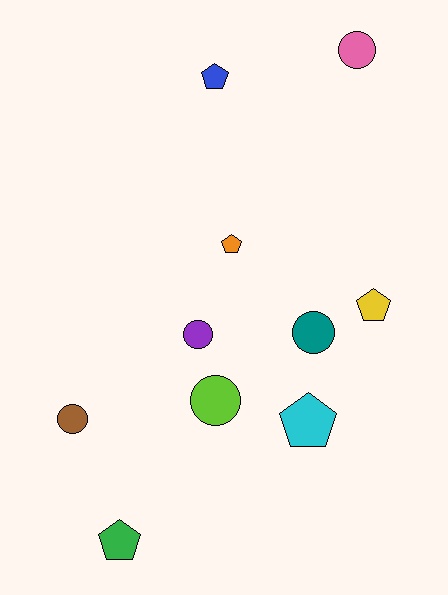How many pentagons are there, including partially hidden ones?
There are 5 pentagons.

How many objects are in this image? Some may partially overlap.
There are 10 objects.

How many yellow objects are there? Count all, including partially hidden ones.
There is 1 yellow object.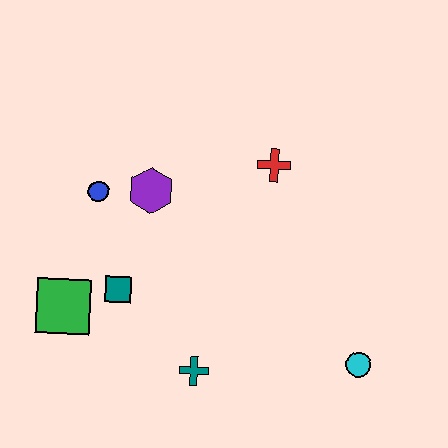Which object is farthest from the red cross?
The green square is farthest from the red cross.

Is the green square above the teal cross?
Yes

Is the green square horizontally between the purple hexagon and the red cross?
No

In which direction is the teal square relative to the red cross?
The teal square is to the left of the red cross.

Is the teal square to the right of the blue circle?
Yes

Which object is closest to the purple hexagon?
The blue circle is closest to the purple hexagon.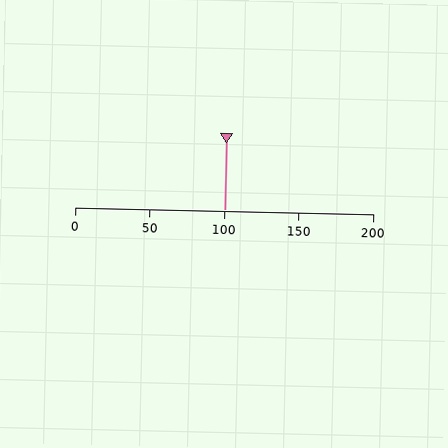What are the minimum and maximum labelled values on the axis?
The axis runs from 0 to 200.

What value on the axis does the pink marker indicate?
The marker indicates approximately 100.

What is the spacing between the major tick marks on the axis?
The major ticks are spaced 50 apart.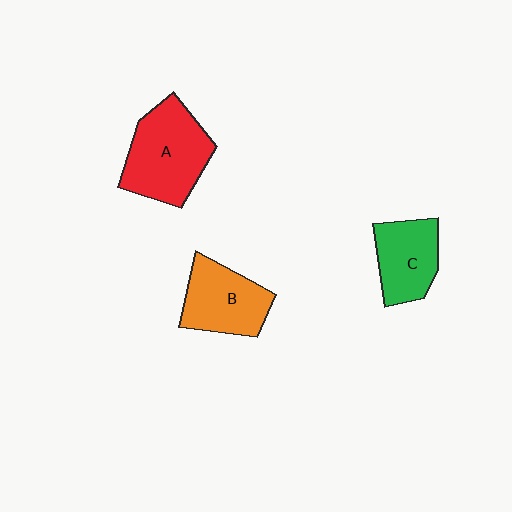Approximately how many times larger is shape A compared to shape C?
Approximately 1.5 times.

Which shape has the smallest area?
Shape C (green).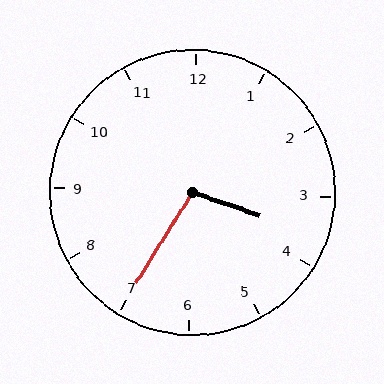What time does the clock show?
3:35.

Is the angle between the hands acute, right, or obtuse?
It is obtuse.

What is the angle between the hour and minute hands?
Approximately 102 degrees.